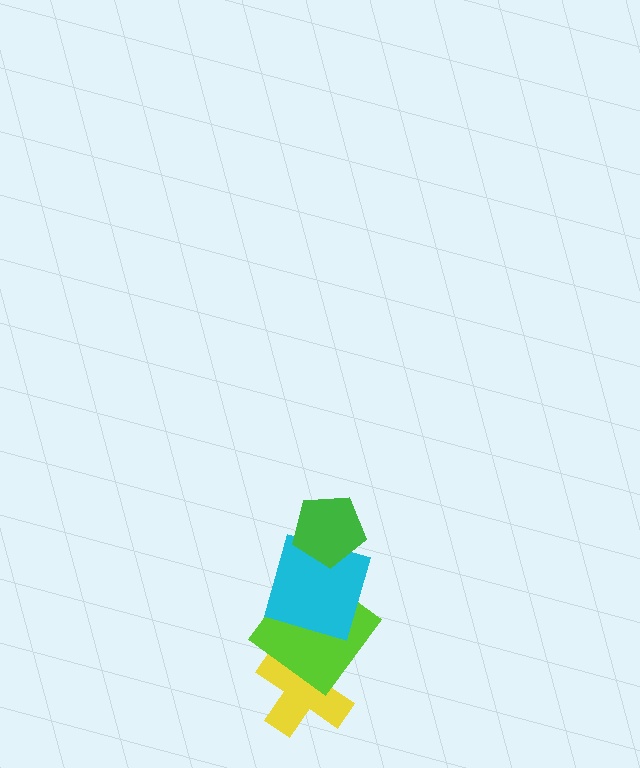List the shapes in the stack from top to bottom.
From top to bottom: the green pentagon, the cyan square, the lime diamond, the yellow cross.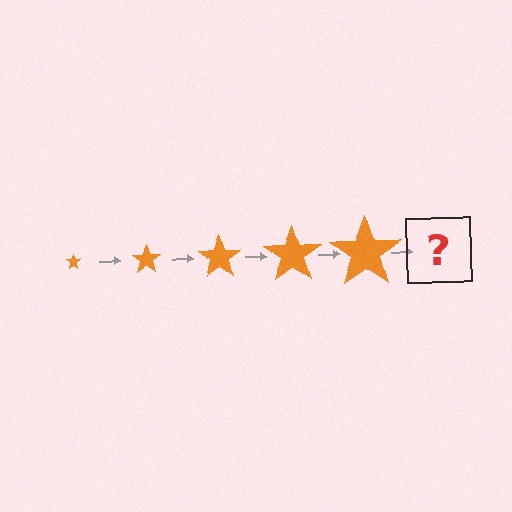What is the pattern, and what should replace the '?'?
The pattern is that the star gets progressively larger each step. The '?' should be an orange star, larger than the previous one.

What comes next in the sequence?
The next element should be an orange star, larger than the previous one.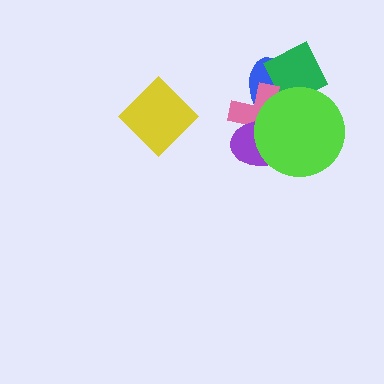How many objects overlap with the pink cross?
4 objects overlap with the pink cross.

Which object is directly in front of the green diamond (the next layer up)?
The pink cross is directly in front of the green diamond.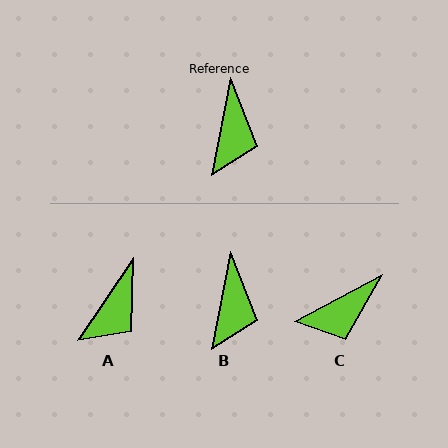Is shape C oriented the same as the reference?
No, it is off by about 51 degrees.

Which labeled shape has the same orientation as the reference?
B.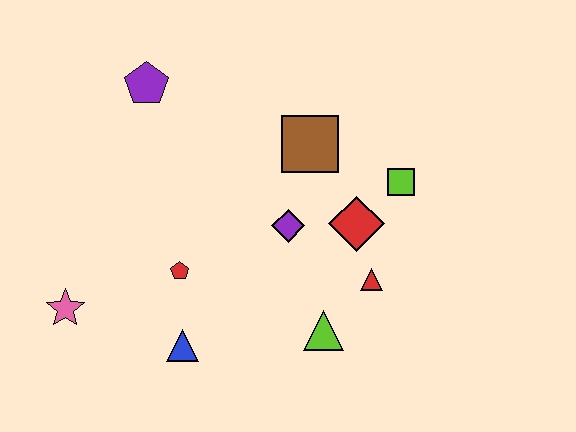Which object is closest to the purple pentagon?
The brown square is closest to the purple pentagon.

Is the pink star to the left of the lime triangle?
Yes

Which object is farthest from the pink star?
The lime square is farthest from the pink star.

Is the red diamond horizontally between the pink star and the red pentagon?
No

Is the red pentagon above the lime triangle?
Yes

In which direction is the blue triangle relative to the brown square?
The blue triangle is below the brown square.